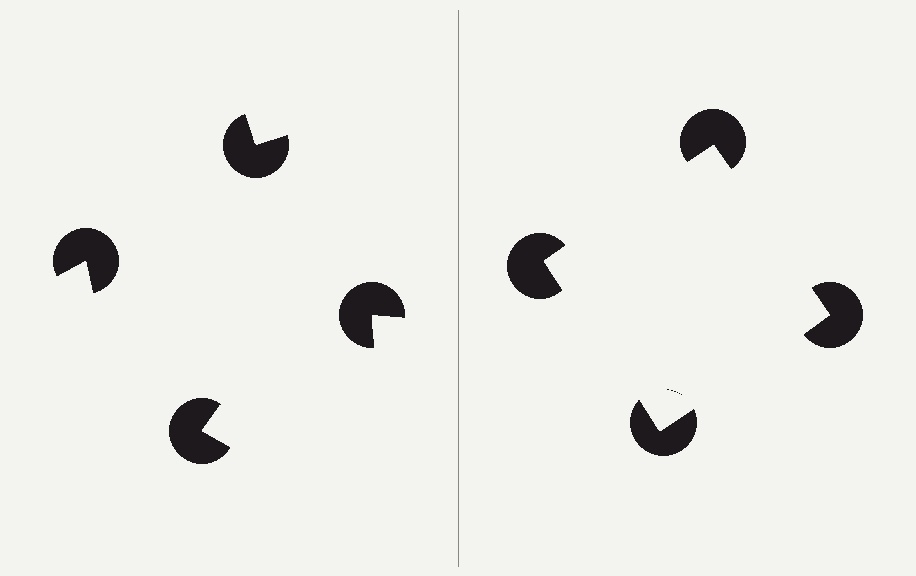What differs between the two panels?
The pac-man discs are positioned identically on both sides; only the wedge orientations differ. On the right they align to a square; on the left they are misaligned.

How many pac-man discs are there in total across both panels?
8 — 4 on each side.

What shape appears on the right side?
An illusory square.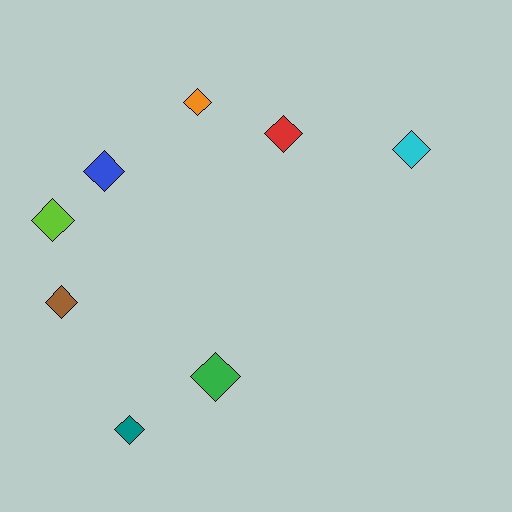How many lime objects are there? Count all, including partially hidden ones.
There is 1 lime object.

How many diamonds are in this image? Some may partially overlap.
There are 8 diamonds.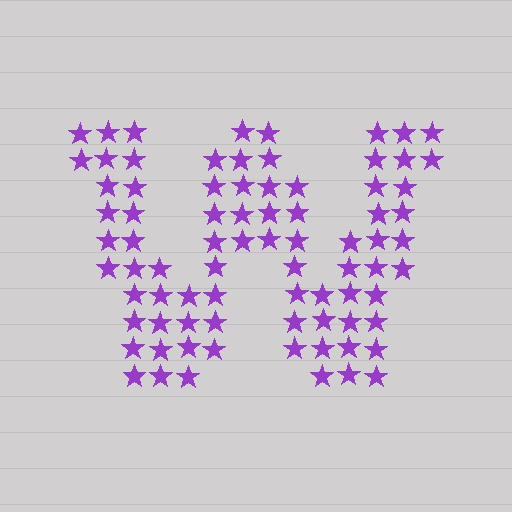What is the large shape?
The large shape is the letter W.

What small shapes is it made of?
It is made of small stars.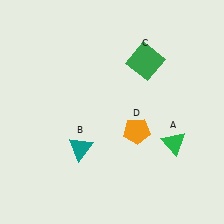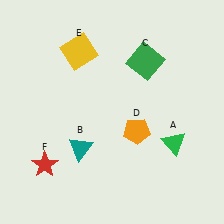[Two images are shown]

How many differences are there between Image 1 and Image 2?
There are 2 differences between the two images.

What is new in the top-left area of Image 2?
A yellow square (E) was added in the top-left area of Image 2.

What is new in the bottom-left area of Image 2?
A red star (F) was added in the bottom-left area of Image 2.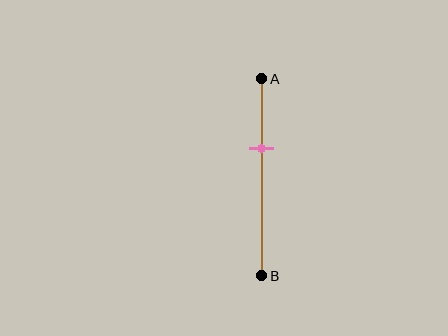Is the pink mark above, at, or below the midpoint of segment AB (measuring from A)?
The pink mark is above the midpoint of segment AB.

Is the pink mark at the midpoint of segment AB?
No, the mark is at about 35% from A, not at the 50% midpoint.